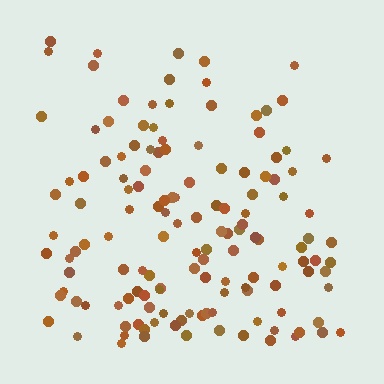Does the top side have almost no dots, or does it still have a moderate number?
Still a moderate number, just noticeably fewer than the bottom.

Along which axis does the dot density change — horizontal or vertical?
Vertical.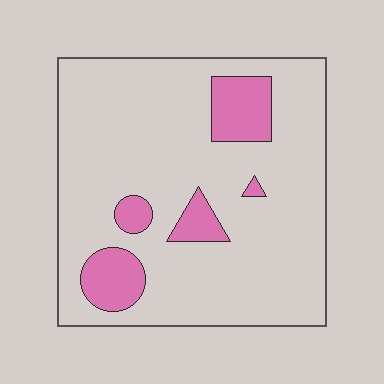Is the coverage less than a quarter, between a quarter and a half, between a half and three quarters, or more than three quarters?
Less than a quarter.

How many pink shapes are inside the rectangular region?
5.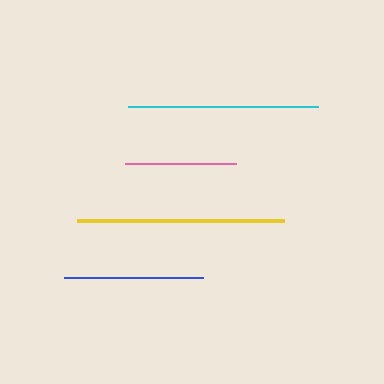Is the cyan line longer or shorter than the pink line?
The cyan line is longer than the pink line.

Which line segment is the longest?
The yellow line is the longest at approximately 207 pixels.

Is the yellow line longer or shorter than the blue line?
The yellow line is longer than the blue line.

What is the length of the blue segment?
The blue segment is approximately 139 pixels long.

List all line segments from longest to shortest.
From longest to shortest: yellow, cyan, blue, pink.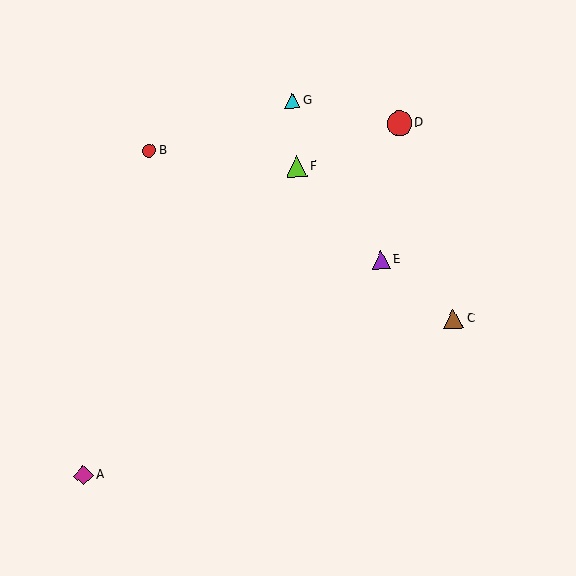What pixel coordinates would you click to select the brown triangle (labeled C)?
Click at (453, 319) to select the brown triangle C.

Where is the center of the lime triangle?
The center of the lime triangle is at (297, 166).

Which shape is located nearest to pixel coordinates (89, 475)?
The magenta diamond (labeled A) at (83, 475) is nearest to that location.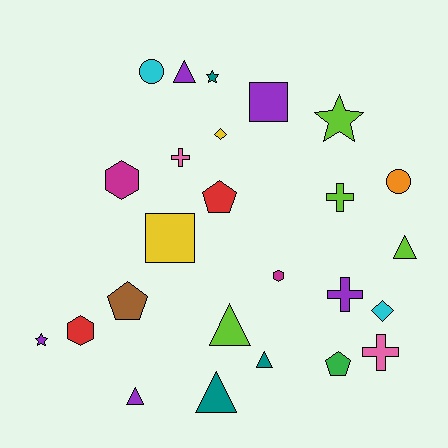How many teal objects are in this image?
There are 3 teal objects.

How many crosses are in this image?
There are 4 crosses.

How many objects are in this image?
There are 25 objects.